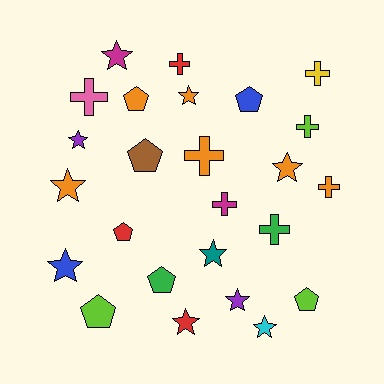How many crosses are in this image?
There are 8 crosses.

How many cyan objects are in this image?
There is 1 cyan object.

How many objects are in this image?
There are 25 objects.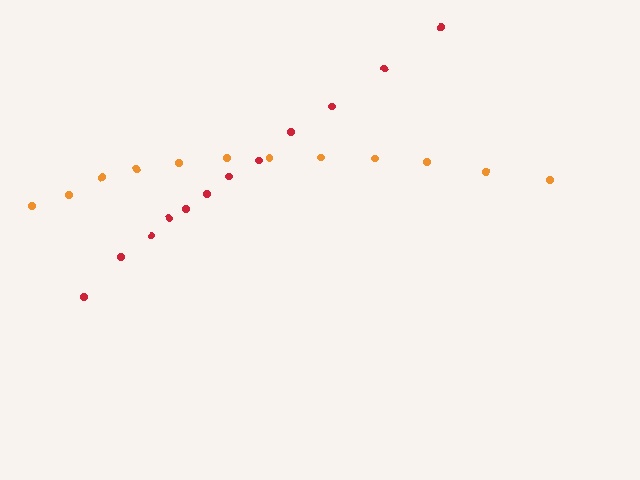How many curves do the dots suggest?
There are 2 distinct paths.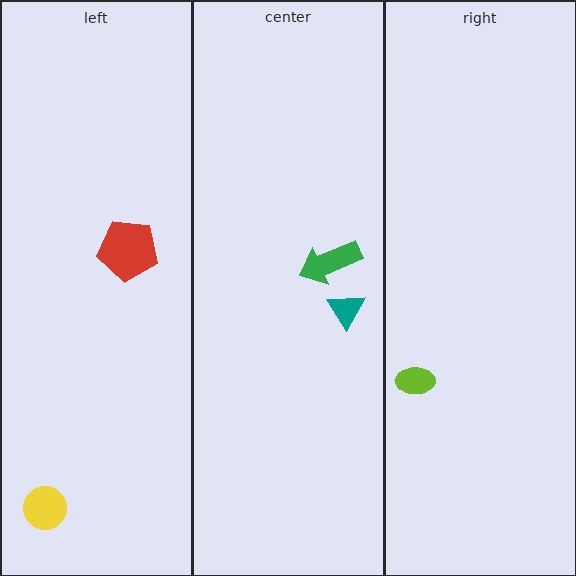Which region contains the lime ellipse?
The right region.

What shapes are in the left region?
The red pentagon, the yellow circle.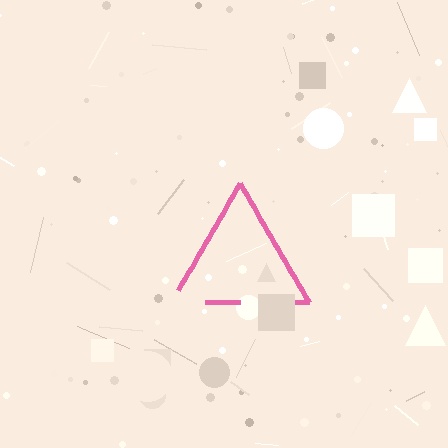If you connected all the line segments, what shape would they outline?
They would outline a triangle.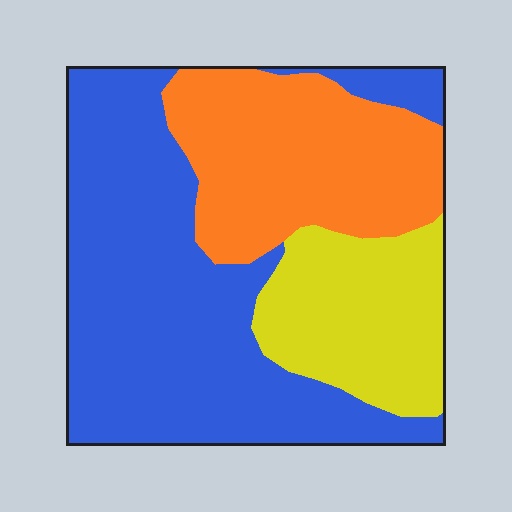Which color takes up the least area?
Yellow, at roughly 20%.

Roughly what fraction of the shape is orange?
Orange takes up about one quarter (1/4) of the shape.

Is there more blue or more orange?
Blue.